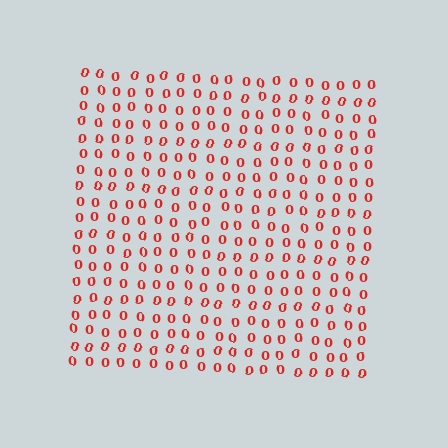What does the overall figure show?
The overall figure shows a square.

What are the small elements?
The small elements are digit 0's.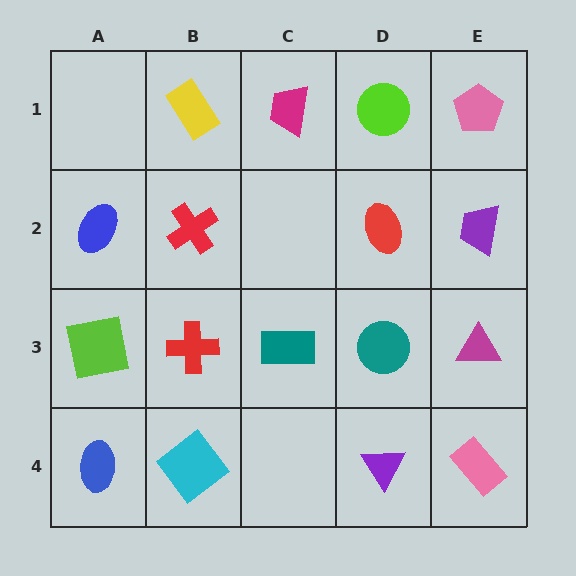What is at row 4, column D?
A purple triangle.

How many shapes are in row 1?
4 shapes.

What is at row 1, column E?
A pink pentagon.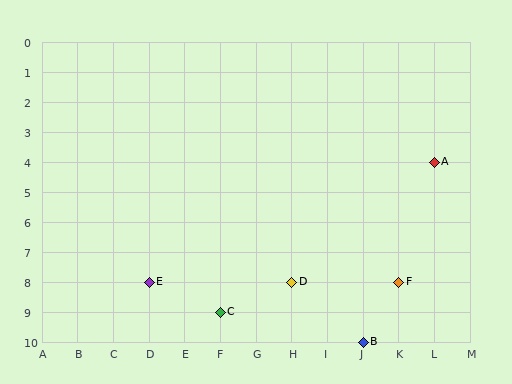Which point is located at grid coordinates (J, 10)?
Point B is at (J, 10).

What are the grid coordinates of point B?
Point B is at grid coordinates (J, 10).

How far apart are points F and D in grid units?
Points F and D are 3 columns apart.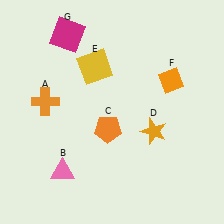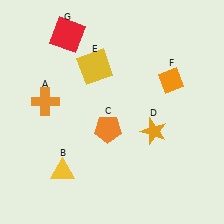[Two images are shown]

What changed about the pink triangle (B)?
In Image 1, B is pink. In Image 2, it changed to yellow.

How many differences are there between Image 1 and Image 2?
There are 2 differences between the two images.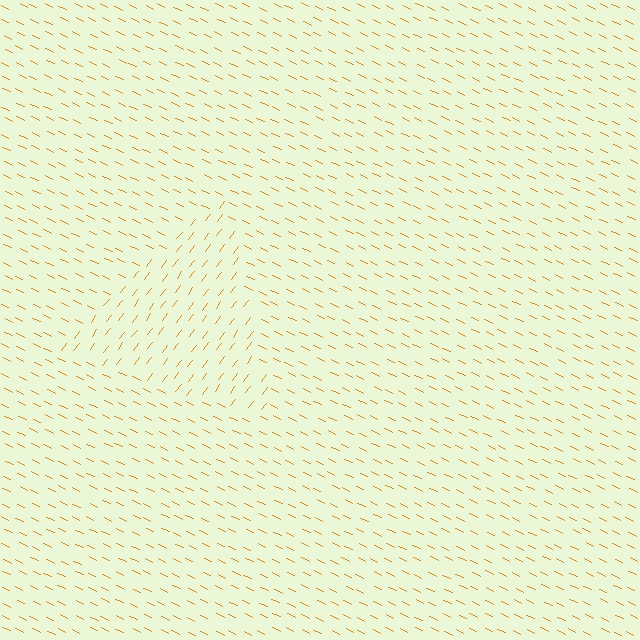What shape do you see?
I see a triangle.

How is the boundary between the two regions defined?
The boundary is defined purely by a change in line orientation (approximately 79 degrees difference). All lines are the same color and thickness.